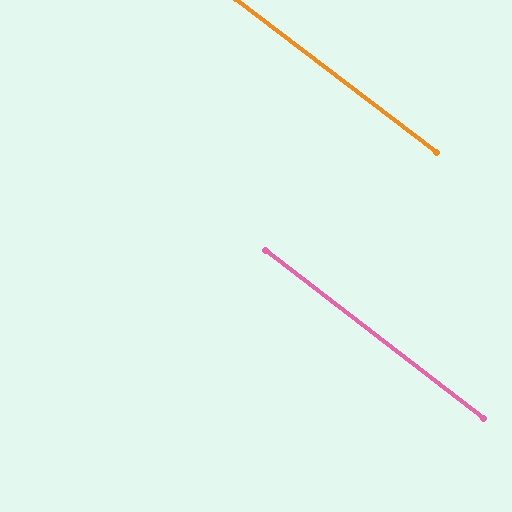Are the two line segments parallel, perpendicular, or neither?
Parallel — their directions differ by only 0.2°.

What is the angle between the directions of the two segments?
Approximately 0 degrees.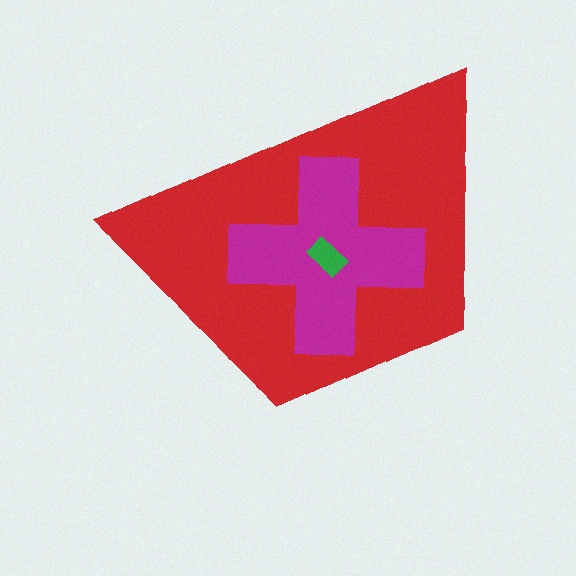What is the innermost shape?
The green rectangle.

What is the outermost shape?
The red trapezoid.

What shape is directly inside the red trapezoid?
The magenta cross.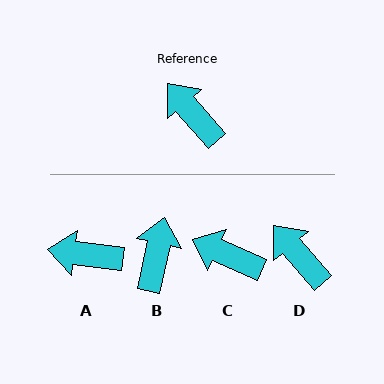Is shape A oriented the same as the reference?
No, it is off by about 42 degrees.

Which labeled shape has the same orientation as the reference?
D.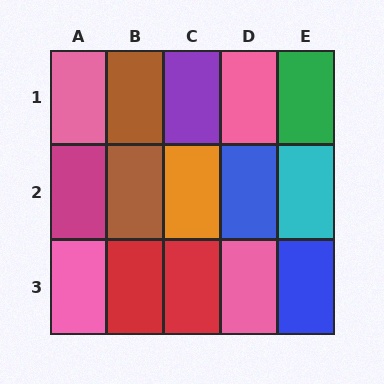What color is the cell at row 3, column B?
Red.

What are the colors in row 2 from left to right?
Magenta, brown, orange, blue, cyan.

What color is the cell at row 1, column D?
Pink.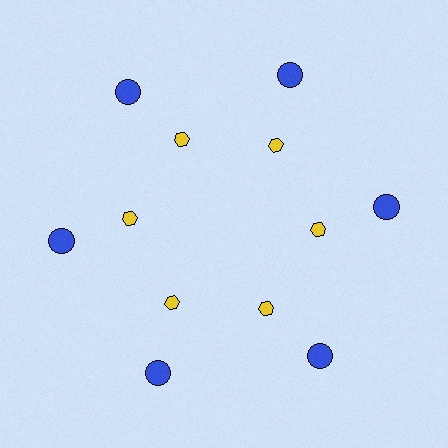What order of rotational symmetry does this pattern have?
This pattern has 6-fold rotational symmetry.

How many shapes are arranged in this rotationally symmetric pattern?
There are 12 shapes, arranged in 6 groups of 2.